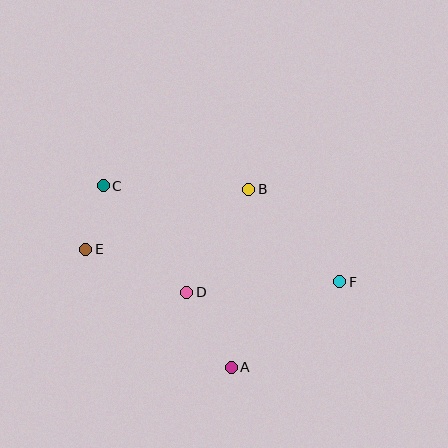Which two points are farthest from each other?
Points E and F are farthest from each other.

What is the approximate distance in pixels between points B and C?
The distance between B and C is approximately 146 pixels.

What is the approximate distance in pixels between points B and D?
The distance between B and D is approximately 120 pixels.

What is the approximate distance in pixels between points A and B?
The distance between A and B is approximately 179 pixels.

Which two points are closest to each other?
Points C and E are closest to each other.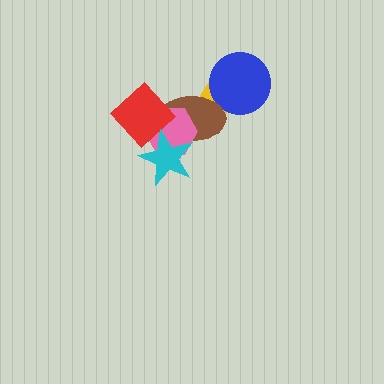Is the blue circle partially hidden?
No, no other shape covers it.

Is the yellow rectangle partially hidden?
Yes, it is partially covered by another shape.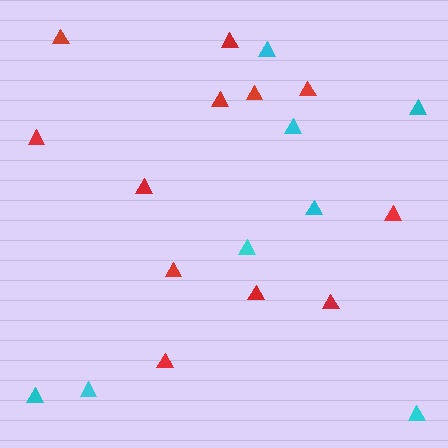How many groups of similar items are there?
There are 2 groups: one group of cyan triangles (8) and one group of red triangles (12).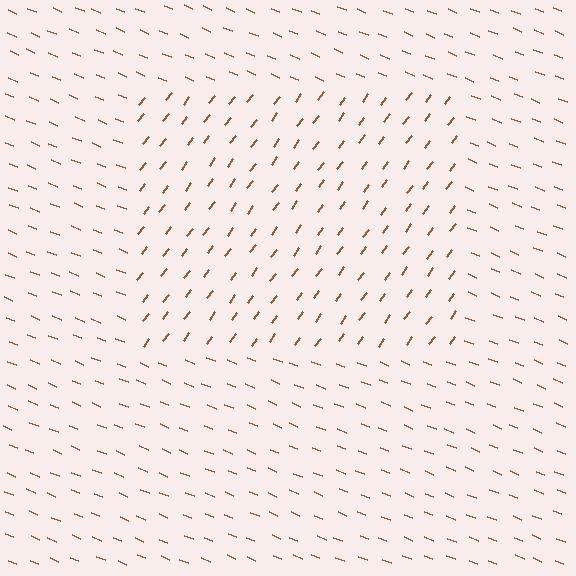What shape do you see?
I see a rectangle.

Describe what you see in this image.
The image is filled with small brown line segments. A rectangle region in the image has lines oriented differently from the surrounding lines, creating a visible texture boundary.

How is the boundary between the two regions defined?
The boundary is defined purely by a change in line orientation (approximately 76 degrees difference). All lines are the same color and thickness.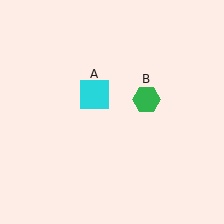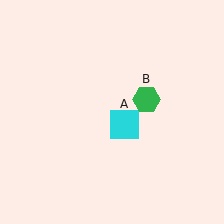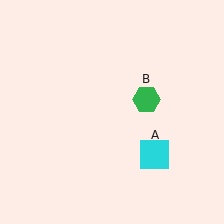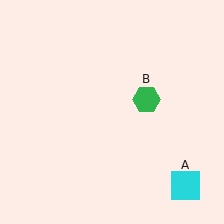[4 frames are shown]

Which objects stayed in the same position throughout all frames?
Green hexagon (object B) remained stationary.